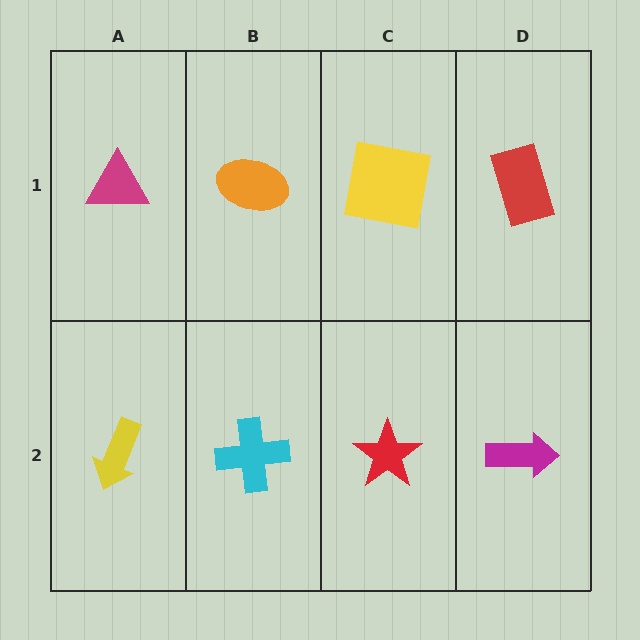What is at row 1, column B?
An orange ellipse.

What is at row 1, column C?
A yellow square.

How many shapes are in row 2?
4 shapes.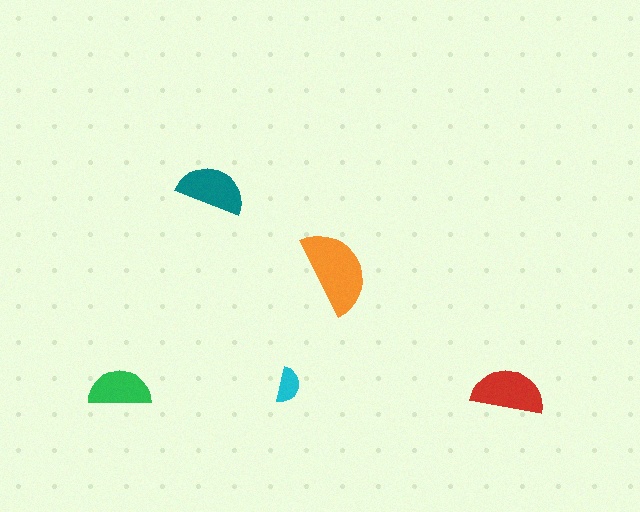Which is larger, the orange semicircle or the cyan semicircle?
The orange one.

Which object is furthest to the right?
The red semicircle is rightmost.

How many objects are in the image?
There are 5 objects in the image.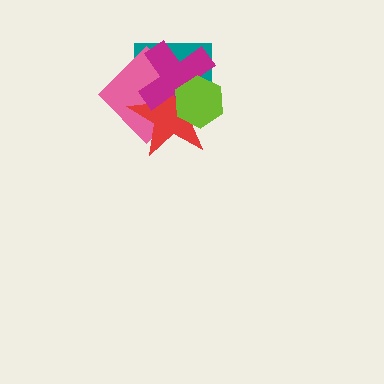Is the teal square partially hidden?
Yes, it is partially covered by another shape.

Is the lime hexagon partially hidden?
No, no other shape covers it.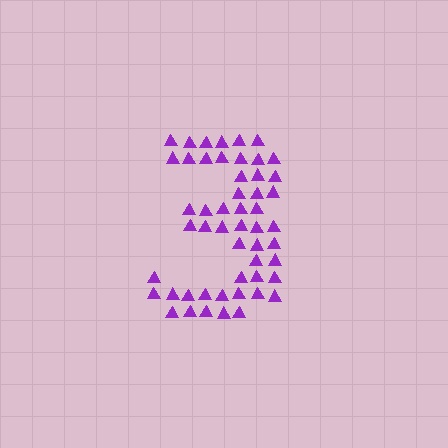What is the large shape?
The large shape is the digit 3.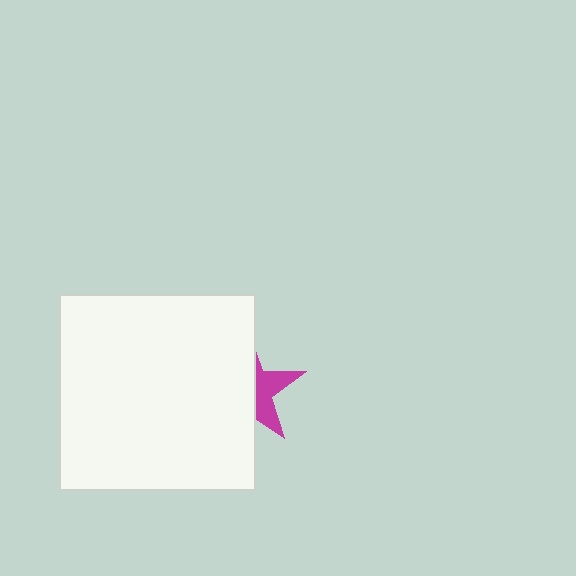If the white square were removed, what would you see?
You would see the complete magenta star.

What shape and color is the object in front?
The object in front is a white square.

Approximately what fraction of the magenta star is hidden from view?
Roughly 62% of the magenta star is hidden behind the white square.